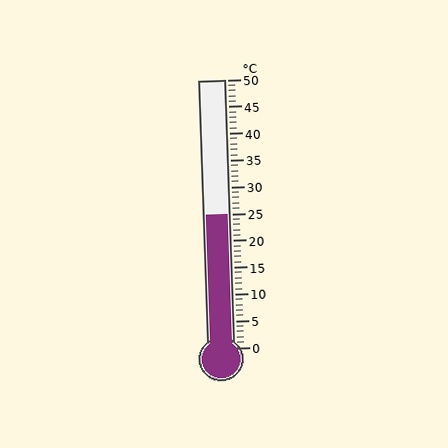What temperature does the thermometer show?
The thermometer shows approximately 25°C.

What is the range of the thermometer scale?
The thermometer scale ranges from 0°C to 50°C.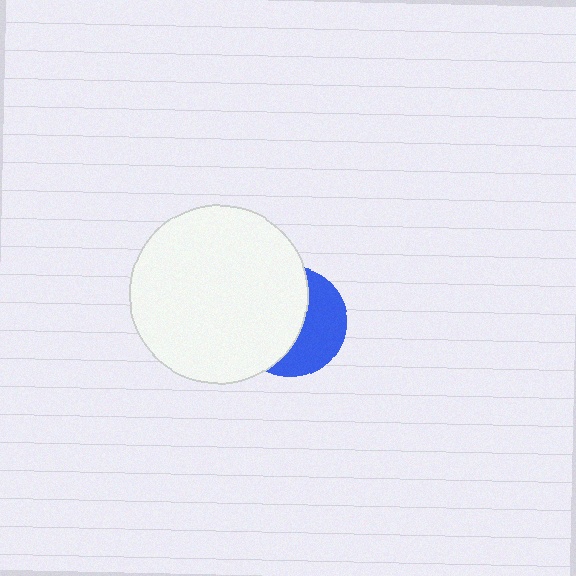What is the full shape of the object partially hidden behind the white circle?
The partially hidden object is a blue circle.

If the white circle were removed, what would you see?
You would see the complete blue circle.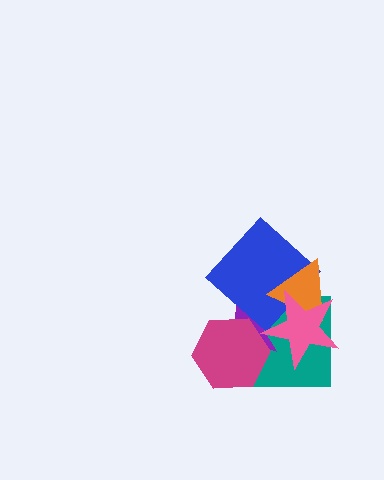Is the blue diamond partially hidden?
Yes, it is partially covered by another shape.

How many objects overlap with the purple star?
5 objects overlap with the purple star.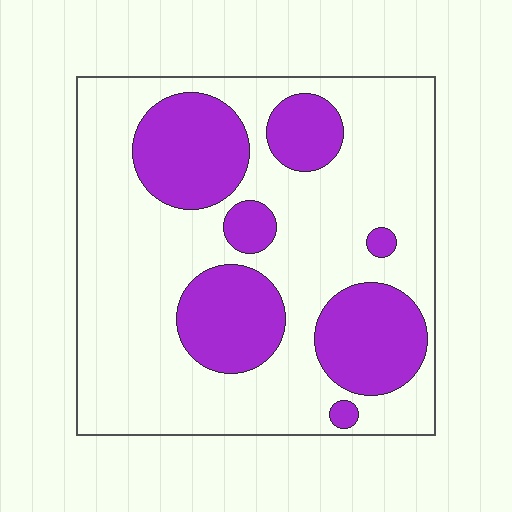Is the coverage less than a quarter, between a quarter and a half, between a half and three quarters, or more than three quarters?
Between a quarter and a half.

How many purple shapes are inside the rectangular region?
7.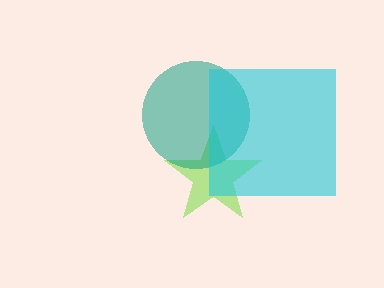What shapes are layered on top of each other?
The layered shapes are: a lime star, a teal circle, a cyan square.